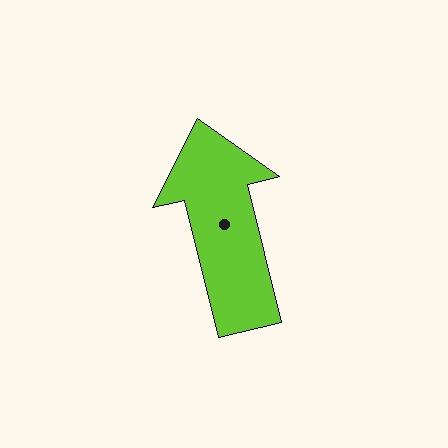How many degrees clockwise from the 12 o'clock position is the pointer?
Approximately 346 degrees.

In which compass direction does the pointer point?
North.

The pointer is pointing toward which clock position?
Roughly 12 o'clock.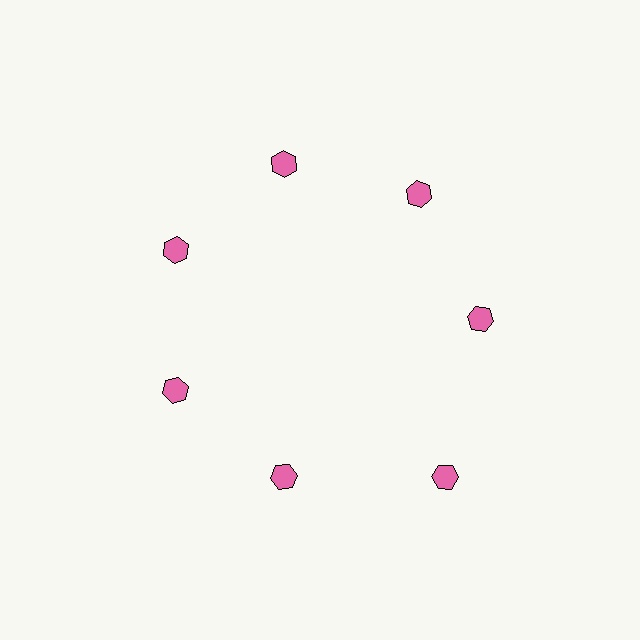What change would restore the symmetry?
The symmetry would be restored by moving it inward, back onto the ring so that all 7 hexagons sit at equal angles and equal distance from the center.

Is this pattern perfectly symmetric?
No. The 7 pink hexagons are arranged in a ring, but one element near the 5 o'clock position is pushed outward from the center, breaking the 7-fold rotational symmetry.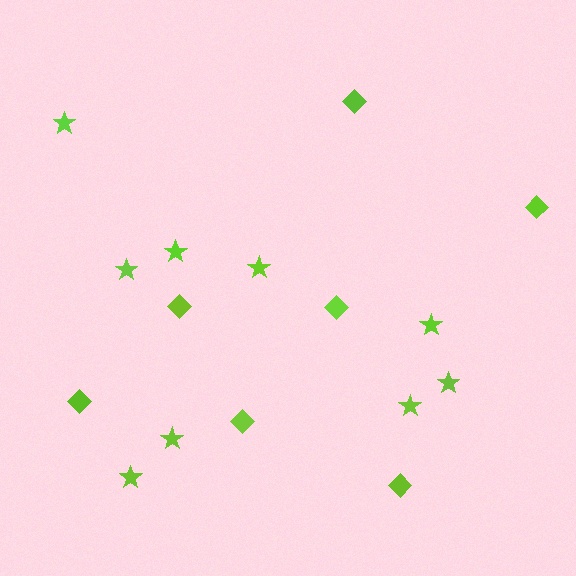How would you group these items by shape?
There are 2 groups: one group of diamonds (7) and one group of stars (9).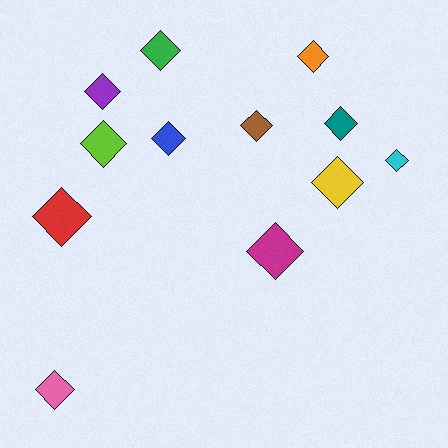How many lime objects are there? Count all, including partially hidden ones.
There is 1 lime object.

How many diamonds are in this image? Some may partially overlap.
There are 12 diamonds.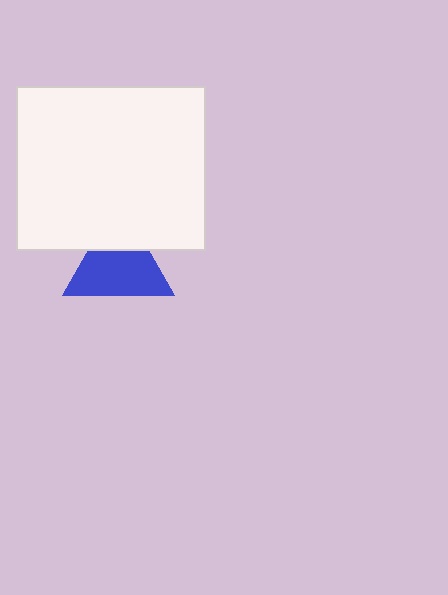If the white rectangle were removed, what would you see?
You would see the complete blue triangle.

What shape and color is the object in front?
The object in front is a white rectangle.